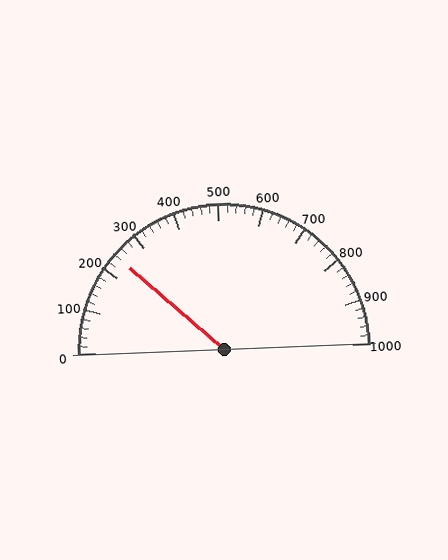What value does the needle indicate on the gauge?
The needle indicates approximately 240.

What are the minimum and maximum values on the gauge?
The gauge ranges from 0 to 1000.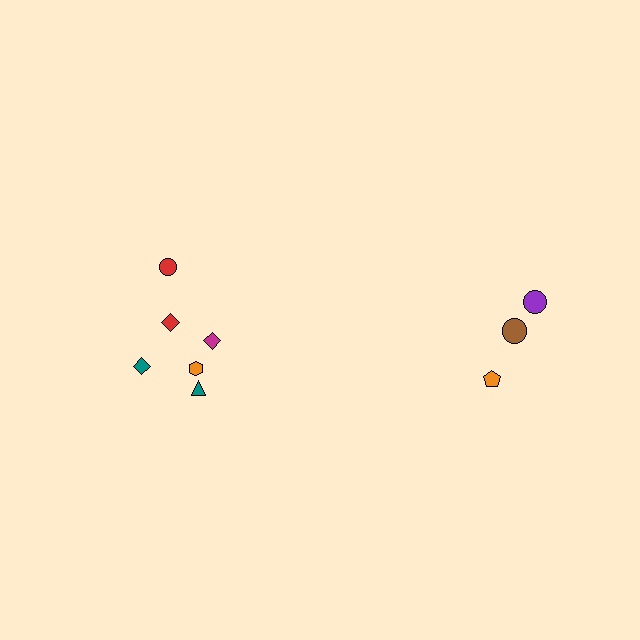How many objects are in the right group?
There are 3 objects.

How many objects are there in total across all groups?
There are 9 objects.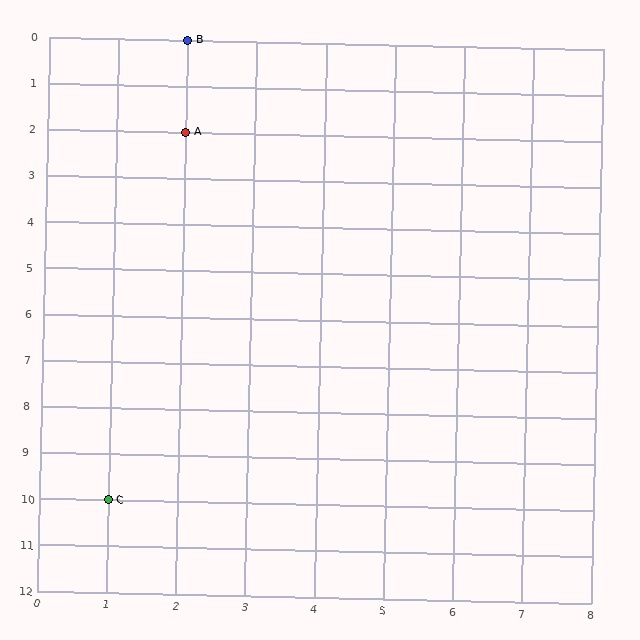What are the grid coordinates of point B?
Point B is at grid coordinates (2, 0).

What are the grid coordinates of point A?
Point A is at grid coordinates (2, 2).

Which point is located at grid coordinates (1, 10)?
Point C is at (1, 10).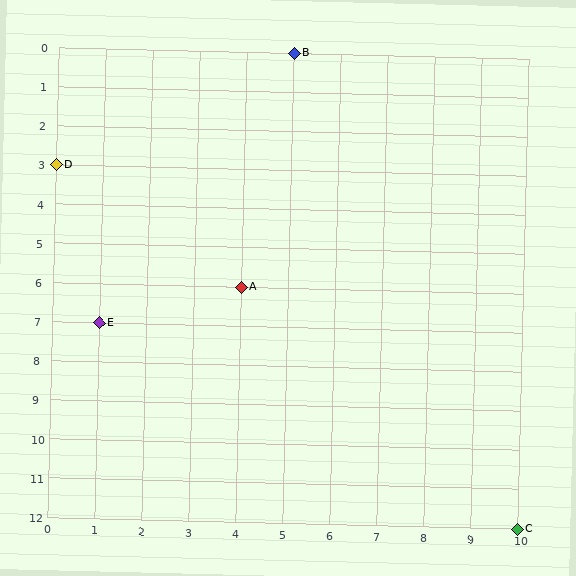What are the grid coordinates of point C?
Point C is at grid coordinates (10, 12).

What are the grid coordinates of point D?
Point D is at grid coordinates (0, 3).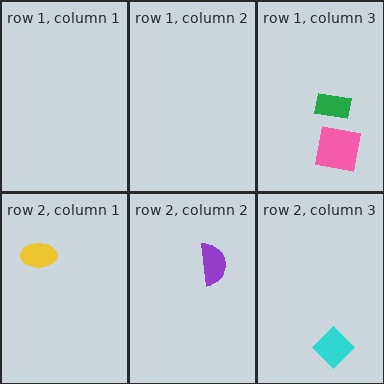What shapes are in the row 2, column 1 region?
The yellow ellipse.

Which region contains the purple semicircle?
The row 2, column 2 region.